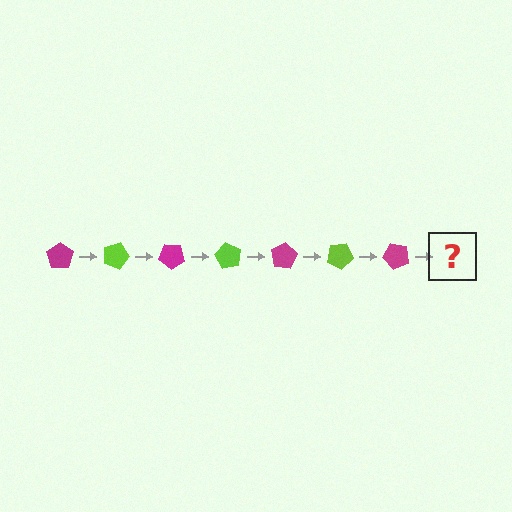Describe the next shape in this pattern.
It should be a lime pentagon, rotated 140 degrees from the start.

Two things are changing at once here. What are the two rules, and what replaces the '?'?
The two rules are that it rotates 20 degrees each step and the color cycles through magenta and lime. The '?' should be a lime pentagon, rotated 140 degrees from the start.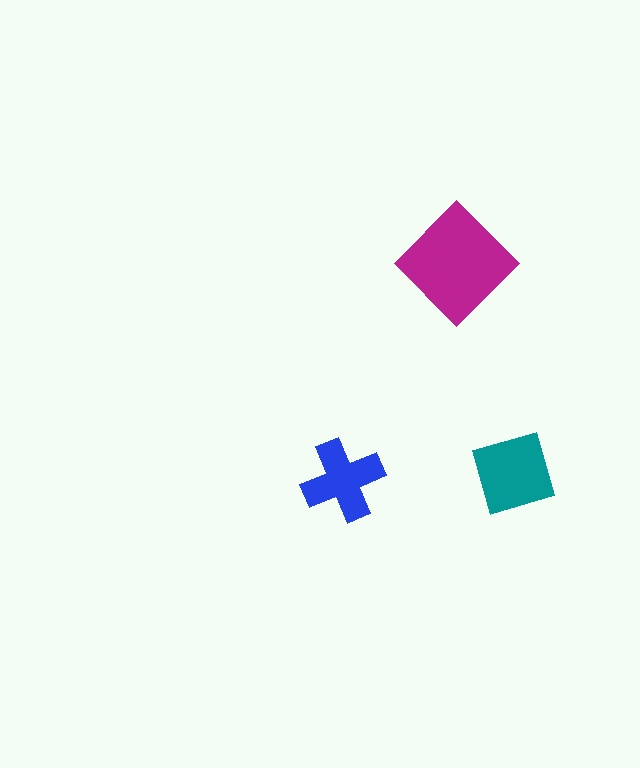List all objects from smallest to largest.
The blue cross, the teal square, the magenta diamond.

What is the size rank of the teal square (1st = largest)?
2nd.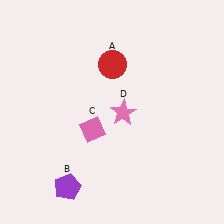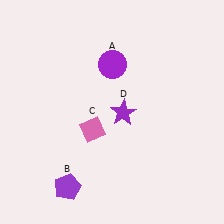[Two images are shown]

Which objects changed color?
A changed from red to purple. D changed from pink to purple.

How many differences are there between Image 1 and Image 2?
There are 2 differences between the two images.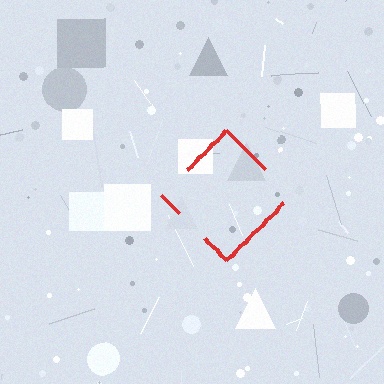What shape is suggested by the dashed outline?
The dashed outline suggests a diamond.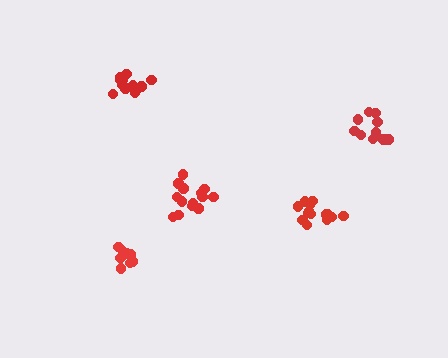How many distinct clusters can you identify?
There are 5 distinct clusters.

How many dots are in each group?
Group 1: 9 dots, Group 2: 11 dots, Group 3: 12 dots, Group 4: 14 dots, Group 5: 14 dots (60 total).